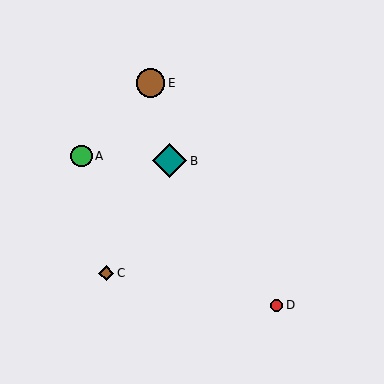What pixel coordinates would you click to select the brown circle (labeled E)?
Click at (151, 83) to select the brown circle E.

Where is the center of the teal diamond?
The center of the teal diamond is at (170, 161).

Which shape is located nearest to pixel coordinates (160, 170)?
The teal diamond (labeled B) at (170, 161) is nearest to that location.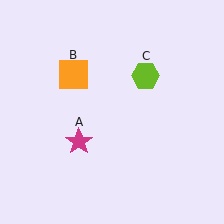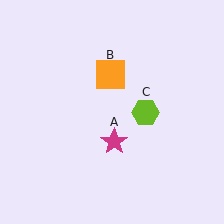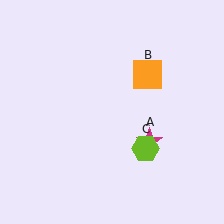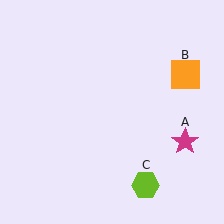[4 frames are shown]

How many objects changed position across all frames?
3 objects changed position: magenta star (object A), orange square (object B), lime hexagon (object C).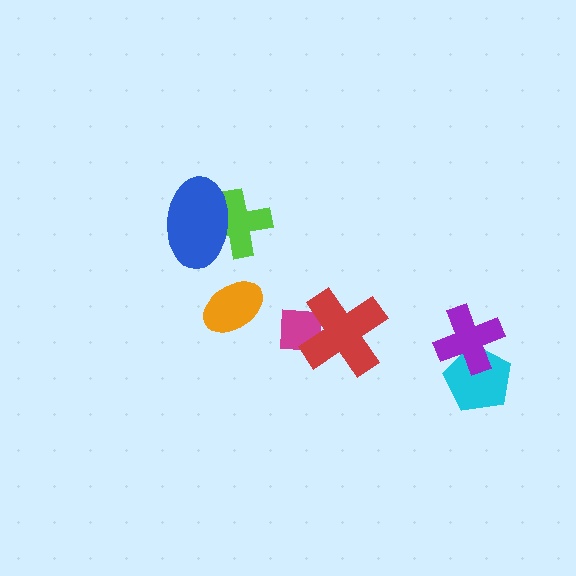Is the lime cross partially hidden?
Yes, it is partially covered by another shape.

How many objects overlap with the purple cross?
1 object overlaps with the purple cross.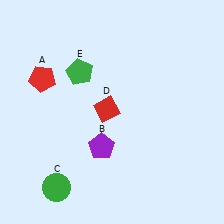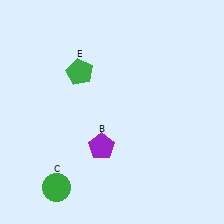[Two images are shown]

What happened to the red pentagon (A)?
The red pentagon (A) was removed in Image 2. It was in the top-left area of Image 1.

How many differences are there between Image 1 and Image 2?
There are 2 differences between the two images.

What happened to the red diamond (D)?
The red diamond (D) was removed in Image 2. It was in the top-left area of Image 1.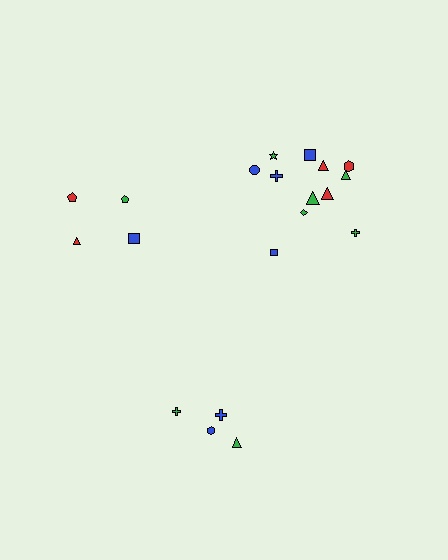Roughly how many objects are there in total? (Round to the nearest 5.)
Roughly 20 objects in total.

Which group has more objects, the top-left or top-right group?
The top-right group.